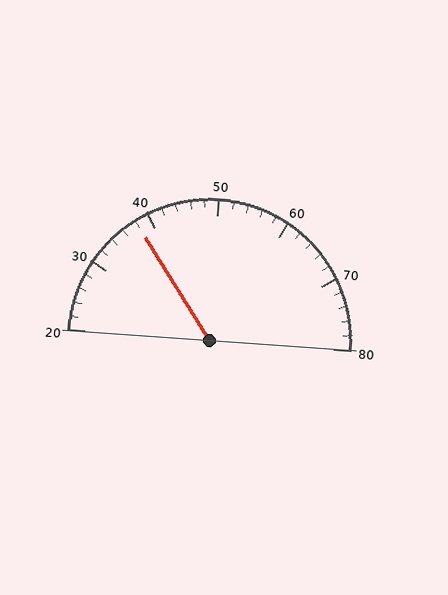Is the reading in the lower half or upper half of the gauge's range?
The reading is in the lower half of the range (20 to 80).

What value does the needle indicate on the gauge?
The needle indicates approximately 38.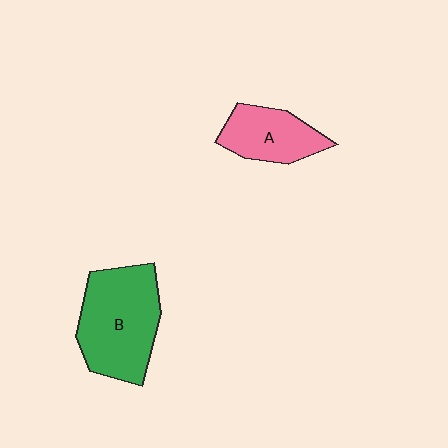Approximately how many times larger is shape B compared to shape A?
Approximately 1.7 times.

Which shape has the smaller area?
Shape A (pink).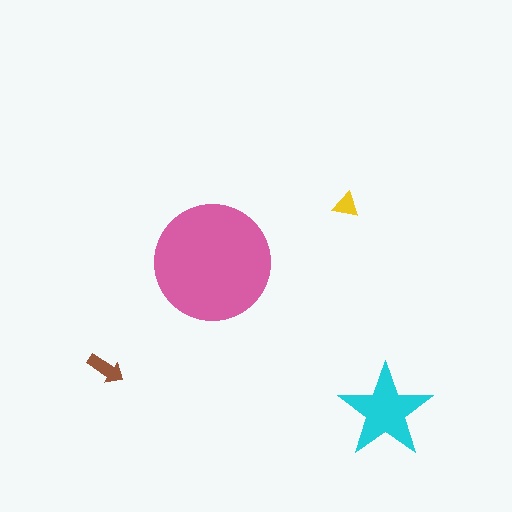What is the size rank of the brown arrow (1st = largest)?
3rd.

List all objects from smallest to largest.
The yellow triangle, the brown arrow, the cyan star, the pink circle.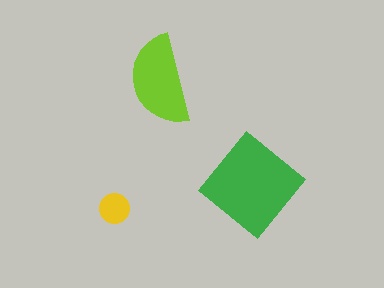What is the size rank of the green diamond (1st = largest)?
1st.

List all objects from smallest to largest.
The yellow circle, the lime semicircle, the green diamond.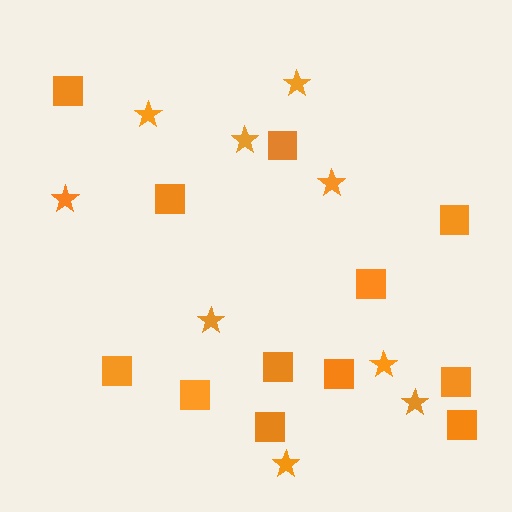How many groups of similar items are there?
There are 2 groups: one group of stars (9) and one group of squares (12).